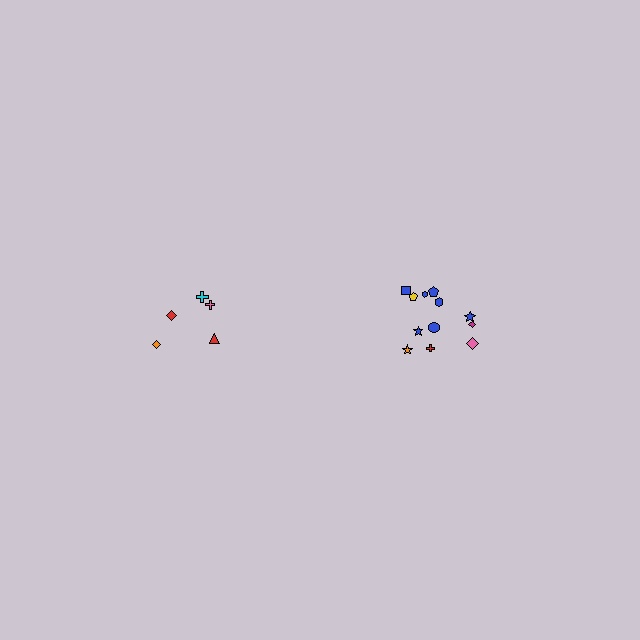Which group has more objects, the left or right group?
The right group.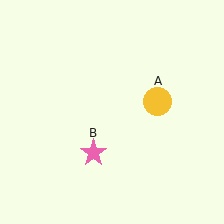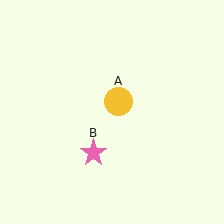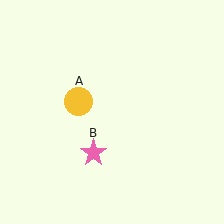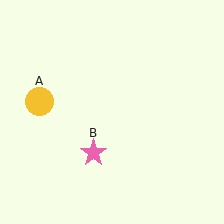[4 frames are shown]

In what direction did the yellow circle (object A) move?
The yellow circle (object A) moved left.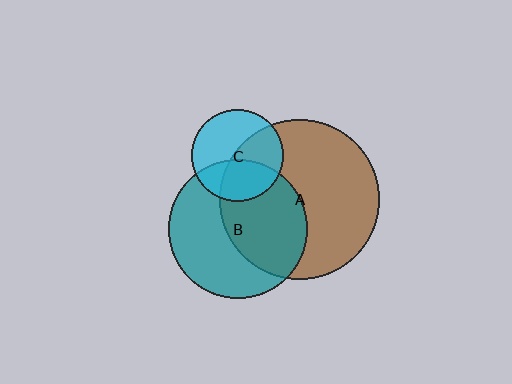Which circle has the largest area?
Circle A (brown).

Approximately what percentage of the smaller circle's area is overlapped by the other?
Approximately 50%.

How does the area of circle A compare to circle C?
Approximately 3.0 times.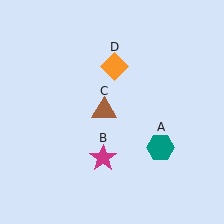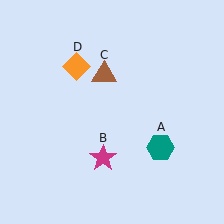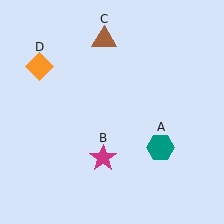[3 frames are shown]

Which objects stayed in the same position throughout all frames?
Teal hexagon (object A) and magenta star (object B) remained stationary.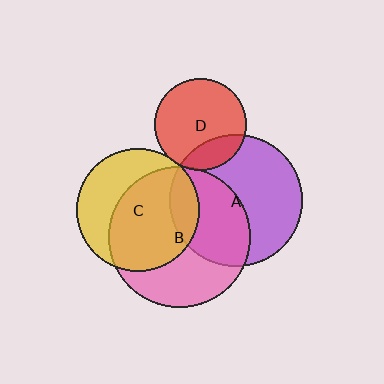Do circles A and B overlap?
Yes.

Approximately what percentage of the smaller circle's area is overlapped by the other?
Approximately 45%.